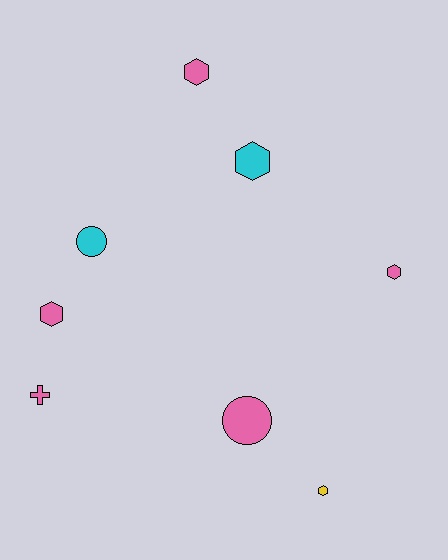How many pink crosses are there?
There is 1 pink cross.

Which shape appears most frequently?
Hexagon, with 5 objects.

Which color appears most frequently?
Pink, with 5 objects.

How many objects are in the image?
There are 8 objects.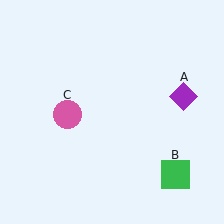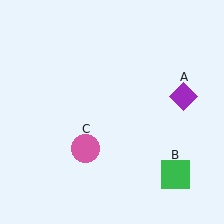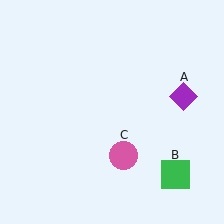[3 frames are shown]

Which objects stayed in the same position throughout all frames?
Purple diamond (object A) and green square (object B) remained stationary.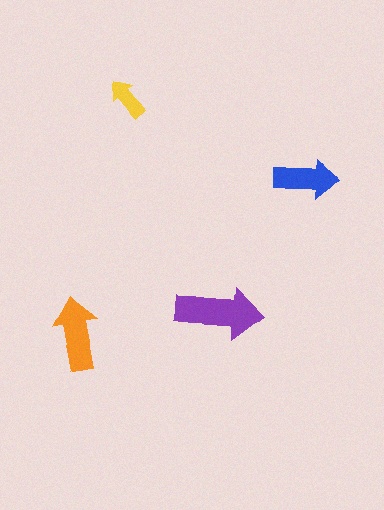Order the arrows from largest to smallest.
the purple one, the orange one, the blue one, the yellow one.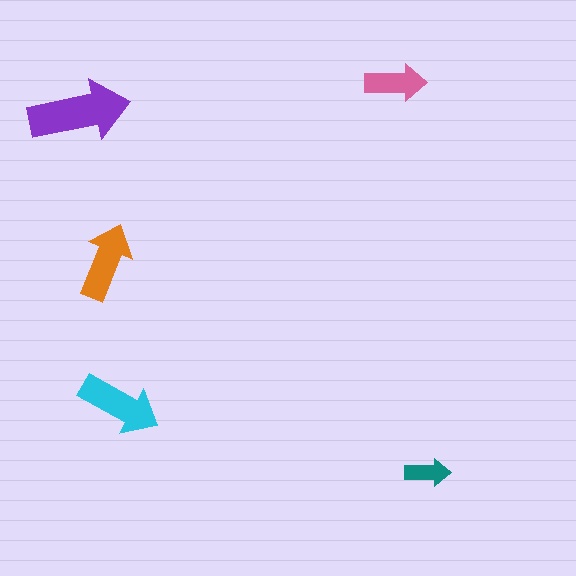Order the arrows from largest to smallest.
the purple one, the cyan one, the orange one, the pink one, the teal one.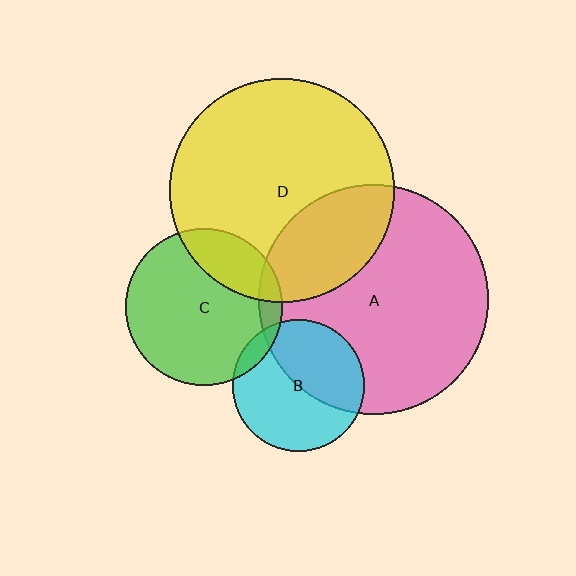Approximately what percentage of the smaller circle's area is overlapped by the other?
Approximately 10%.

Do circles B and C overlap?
Yes.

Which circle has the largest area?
Circle A (pink).